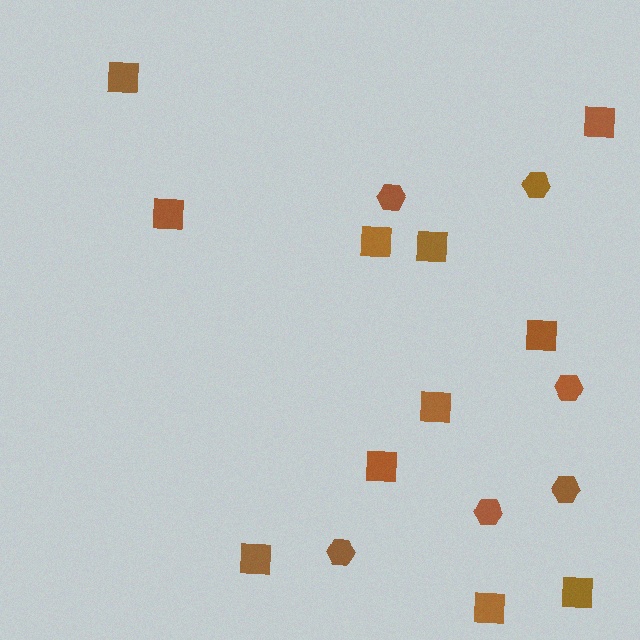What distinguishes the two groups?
There are 2 groups: one group of hexagons (6) and one group of squares (11).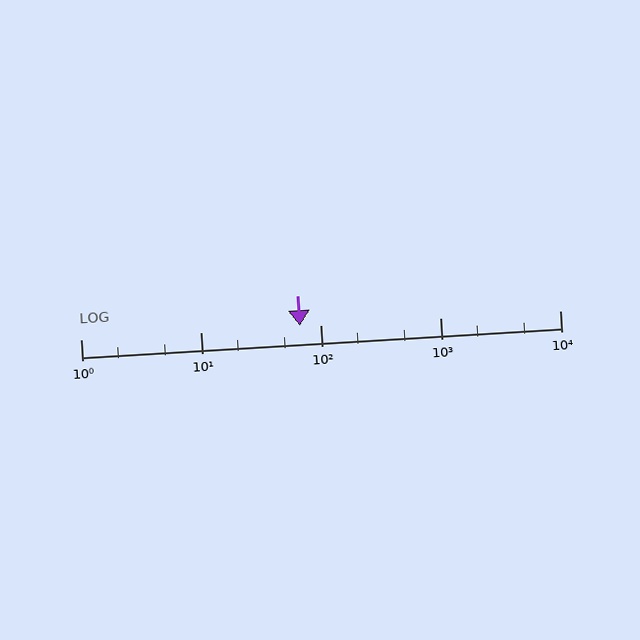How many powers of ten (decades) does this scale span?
The scale spans 4 decades, from 1 to 10000.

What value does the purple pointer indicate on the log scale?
The pointer indicates approximately 68.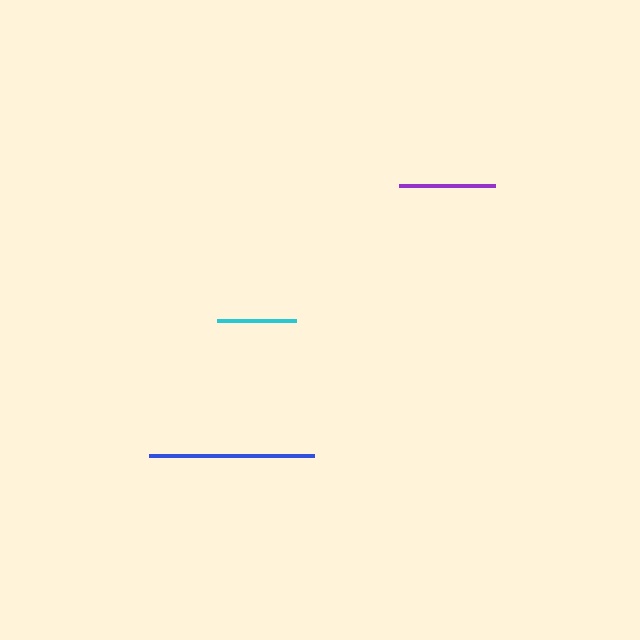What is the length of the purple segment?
The purple segment is approximately 96 pixels long.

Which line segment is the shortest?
The cyan line is the shortest at approximately 79 pixels.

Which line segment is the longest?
The blue line is the longest at approximately 165 pixels.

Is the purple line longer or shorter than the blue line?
The blue line is longer than the purple line.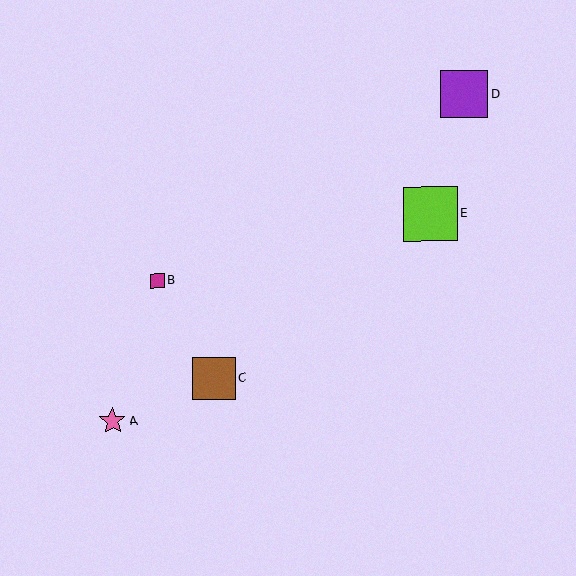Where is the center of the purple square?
The center of the purple square is at (464, 94).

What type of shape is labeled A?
Shape A is a pink star.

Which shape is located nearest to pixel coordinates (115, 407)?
The pink star (labeled A) at (113, 421) is nearest to that location.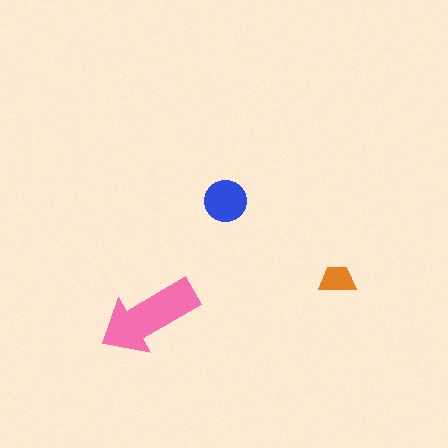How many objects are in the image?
There are 3 objects in the image.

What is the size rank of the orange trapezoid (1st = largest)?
3rd.